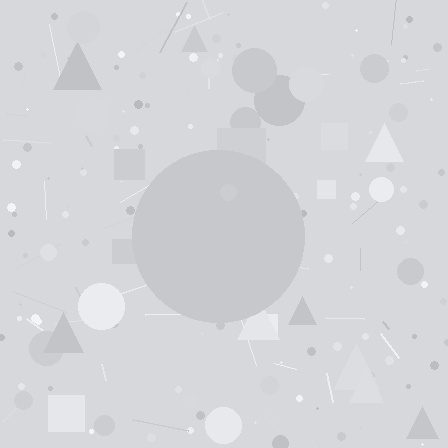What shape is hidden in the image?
A circle is hidden in the image.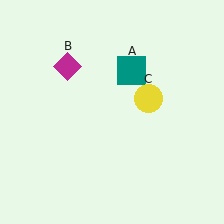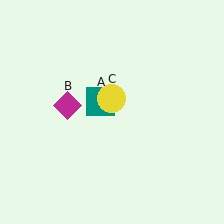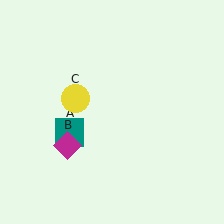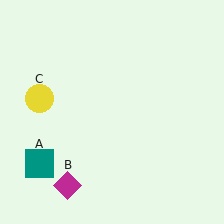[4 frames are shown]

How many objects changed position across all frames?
3 objects changed position: teal square (object A), magenta diamond (object B), yellow circle (object C).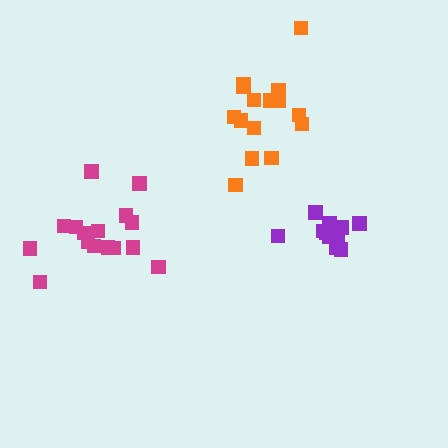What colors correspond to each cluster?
The clusters are colored: orange, magenta, purple.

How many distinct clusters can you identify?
There are 3 distinct clusters.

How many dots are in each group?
Group 1: 15 dots, Group 2: 16 dots, Group 3: 11 dots (42 total).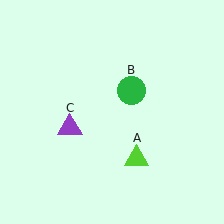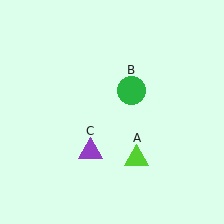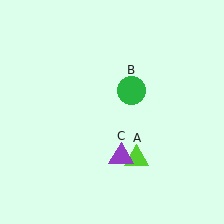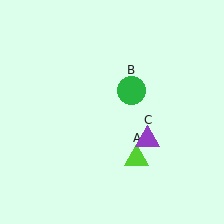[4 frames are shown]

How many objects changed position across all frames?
1 object changed position: purple triangle (object C).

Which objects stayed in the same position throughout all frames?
Lime triangle (object A) and green circle (object B) remained stationary.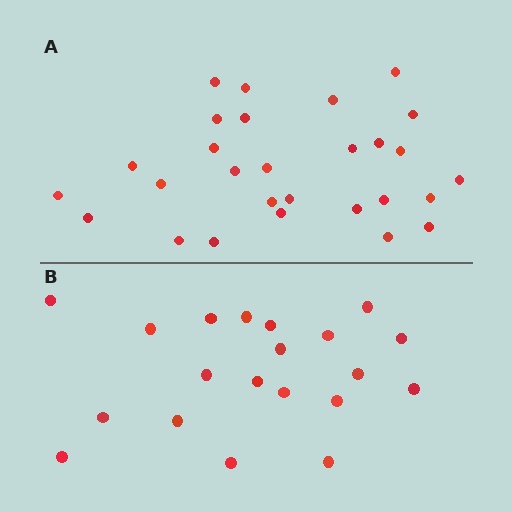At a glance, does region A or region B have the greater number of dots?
Region A (the top region) has more dots.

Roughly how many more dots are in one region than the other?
Region A has roughly 8 or so more dots than region B.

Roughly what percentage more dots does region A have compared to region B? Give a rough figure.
About 40% more.